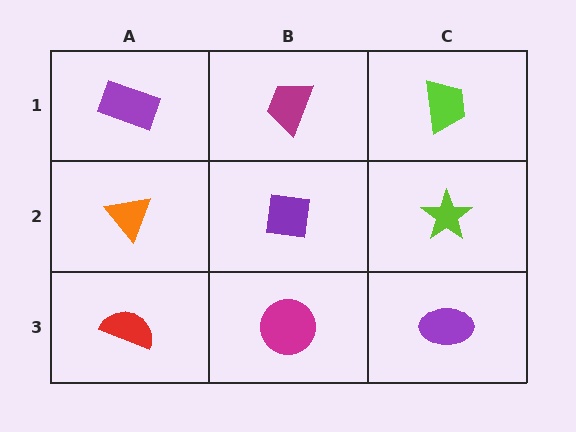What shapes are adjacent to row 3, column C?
A lime star (row 2, column C), a magenta circle (row 3, column B).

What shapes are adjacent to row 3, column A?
An orange triangle (row 2, column A), a magenta circle (row 3, column B).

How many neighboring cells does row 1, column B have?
3.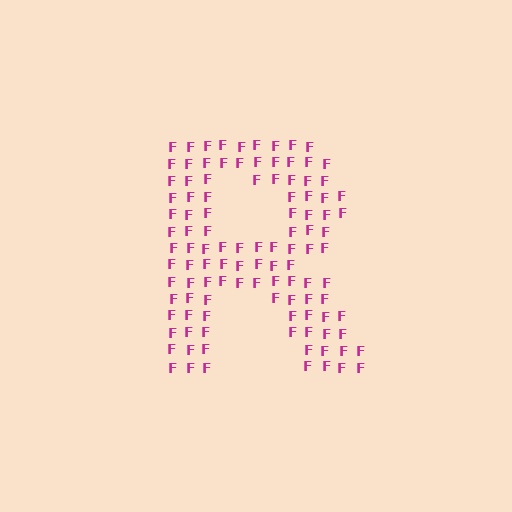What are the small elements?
The small elements are letter F's.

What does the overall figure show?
The overall figure shows the letter R.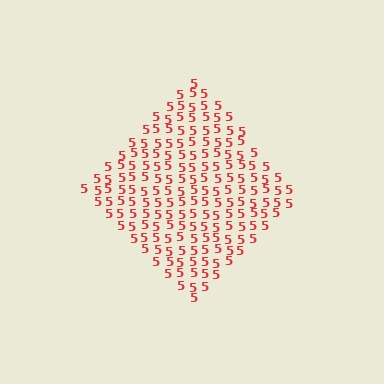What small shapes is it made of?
It is made of small digit 5's.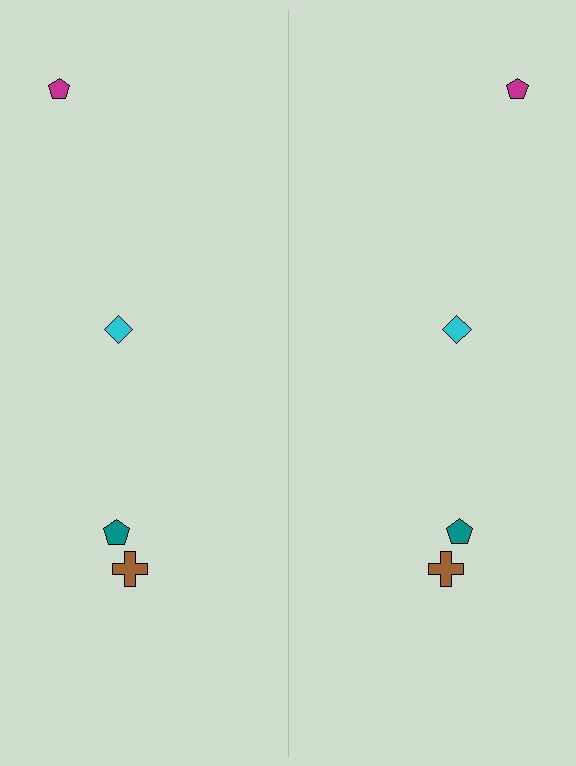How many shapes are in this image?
There are 8 shapes in this image.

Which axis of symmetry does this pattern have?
The pattern has a vertical axis of symmetry running through the center of the image.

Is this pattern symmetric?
Yes, this pattern has bilateral (reflection) symmetry.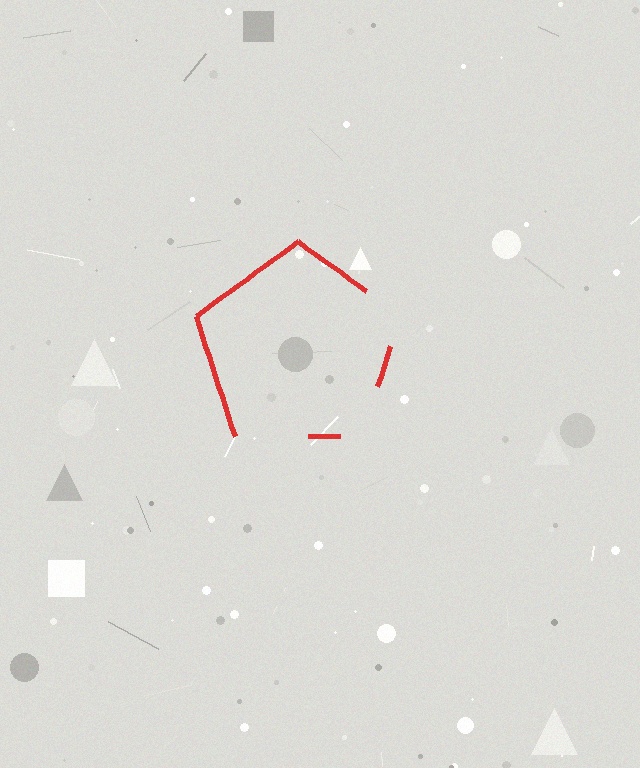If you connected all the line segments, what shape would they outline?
They would outline a pentagon.